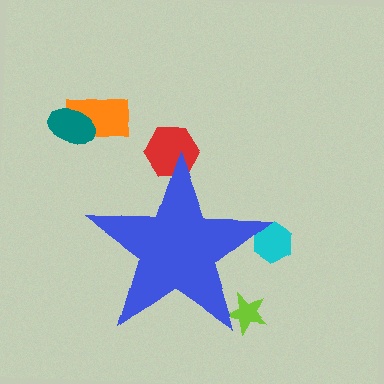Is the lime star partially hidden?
Yes, the lime star is partially hidden behind the blue star.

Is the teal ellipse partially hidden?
No, the teal ellipse is fully visible.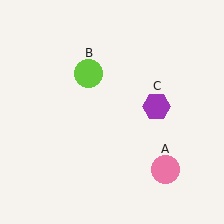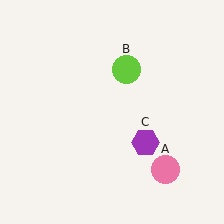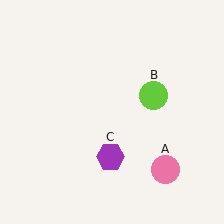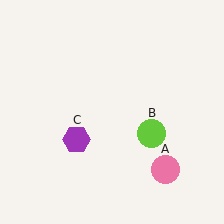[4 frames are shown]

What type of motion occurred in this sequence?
The lime circle (object B), purple hexagon (object C) rotated clockwise around the center of the scene.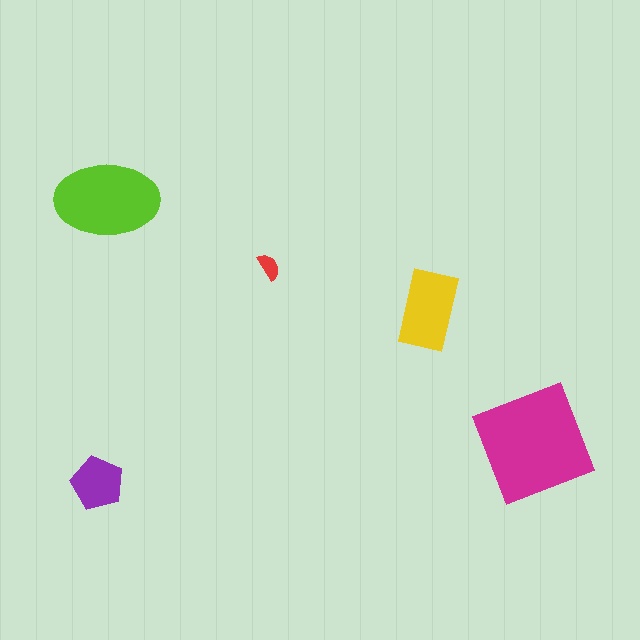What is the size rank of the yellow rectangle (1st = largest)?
3rd.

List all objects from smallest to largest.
The red semicircle, the purple pentagon, the yellow rectangle, the lime ellipse, the magenta square.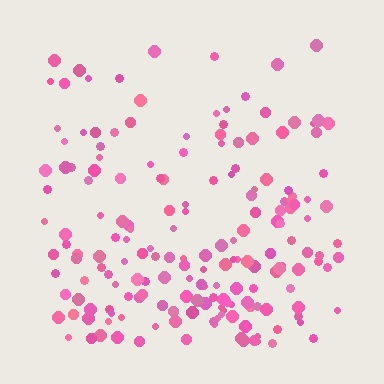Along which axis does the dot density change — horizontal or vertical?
Vertical.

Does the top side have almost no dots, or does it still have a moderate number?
Still a moderate number, just noticeably fewer than the bottom.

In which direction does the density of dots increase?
From top to bottom, with the bottom side densest.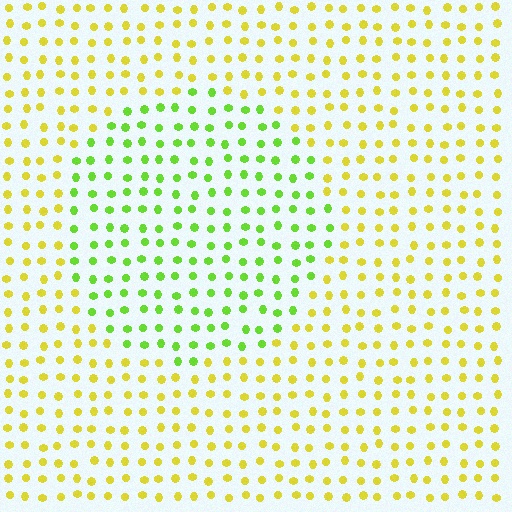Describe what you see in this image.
The image is filled with small yellow elements in a uniform arrangement. A circle-shaped region is visible where the elements are tinted to a slightly different hue, forming a subtle color boundary.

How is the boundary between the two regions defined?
The boundary is defined purely by a slight shift in hue (about 43 degrees). Spacing, size, and orientation are identical on both sides.